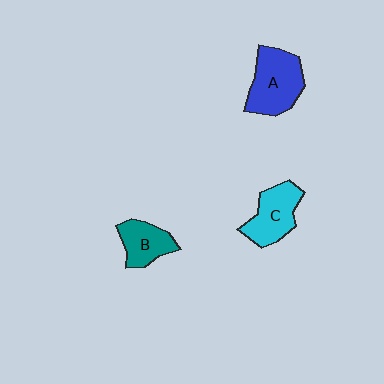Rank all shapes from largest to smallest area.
From largest to smallest: A (blue), C (cyan), B (teal).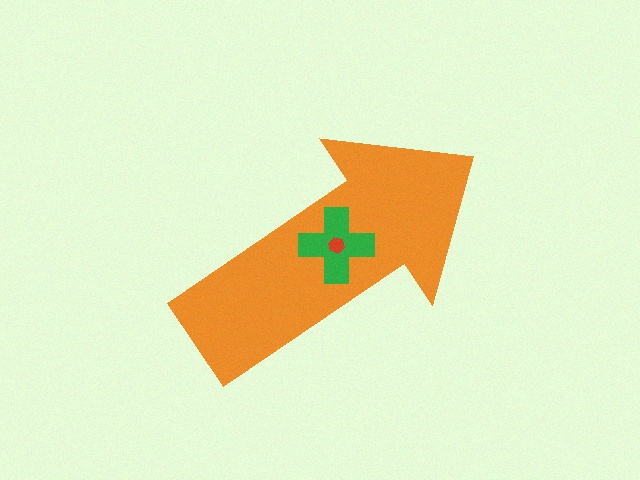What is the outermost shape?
The orange arrow.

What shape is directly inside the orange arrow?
The green cross.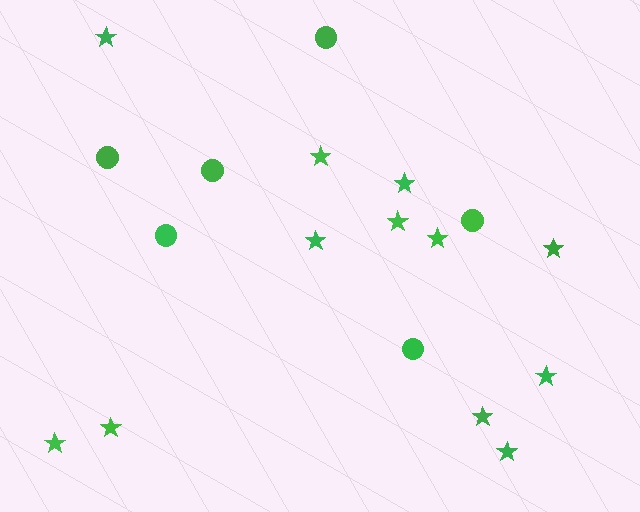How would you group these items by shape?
There are 2 groups: one group of circles (6) and one group of stars (12).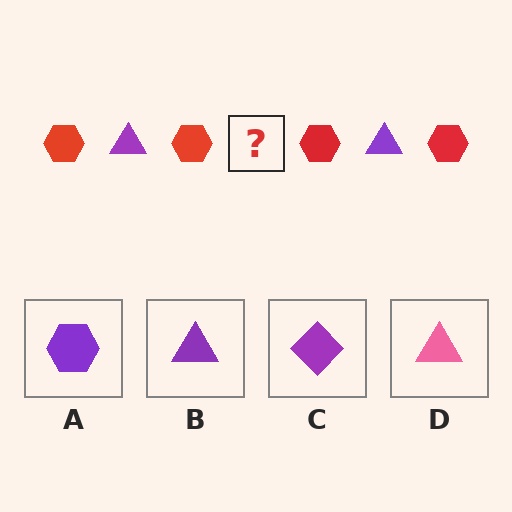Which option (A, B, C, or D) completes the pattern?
B.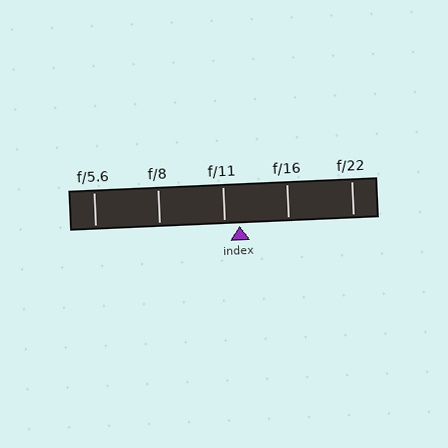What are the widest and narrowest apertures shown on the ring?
The widest aperture shown is f/5.6 and the narrowest is f/22.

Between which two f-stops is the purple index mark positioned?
The index mark is between f/11 and f/16.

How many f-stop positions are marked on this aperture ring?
There are 5 f-stop positions marked.